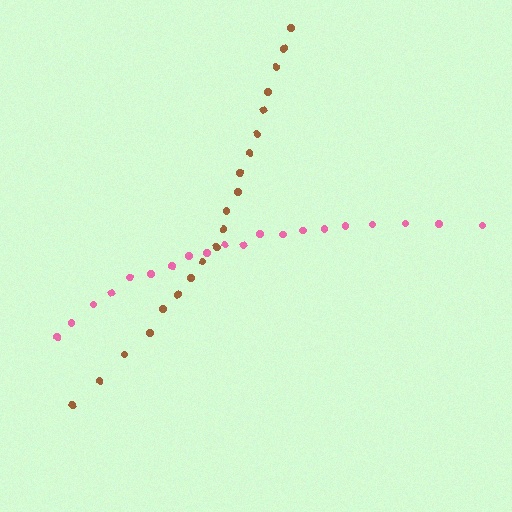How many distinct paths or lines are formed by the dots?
There are 2 distinct paths.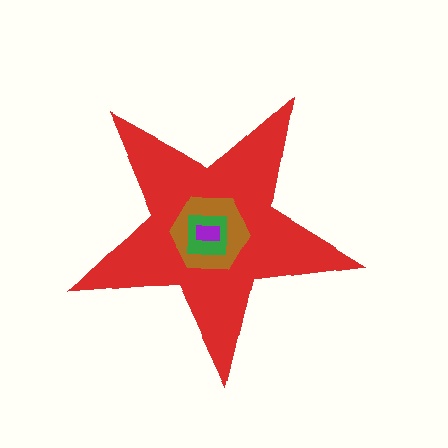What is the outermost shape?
The red star.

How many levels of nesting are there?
4.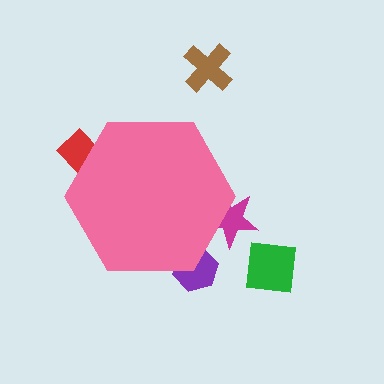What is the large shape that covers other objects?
A pink hexagon.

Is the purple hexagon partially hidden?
Yes, the purple hexagon is partially hidden behind the pink hexagon.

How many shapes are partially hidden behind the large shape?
3 shapes are partially hidden.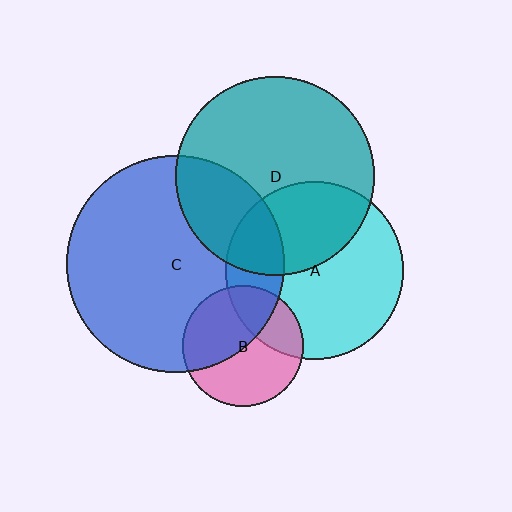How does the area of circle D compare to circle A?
Approximately 1.2 times.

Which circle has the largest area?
Circle C (blue).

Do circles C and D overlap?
Yes.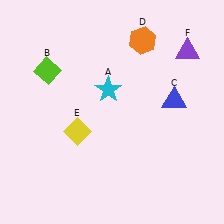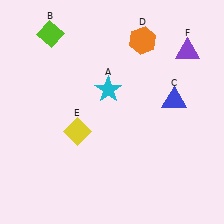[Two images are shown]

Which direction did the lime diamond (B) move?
The lime diamond (B) moved up.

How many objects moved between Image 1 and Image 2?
1 object moved between the two images.